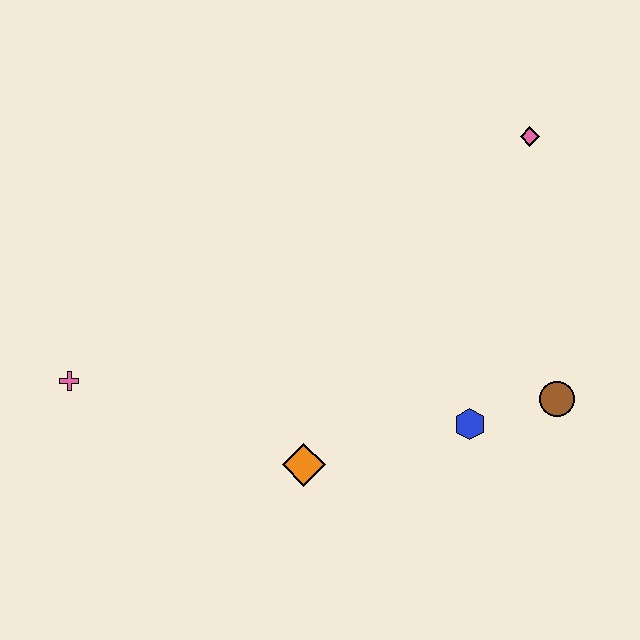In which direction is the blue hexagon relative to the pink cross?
The blue hexagon is to the right of the pink cross.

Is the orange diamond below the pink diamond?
Yes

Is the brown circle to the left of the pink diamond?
No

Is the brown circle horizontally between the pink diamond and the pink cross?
No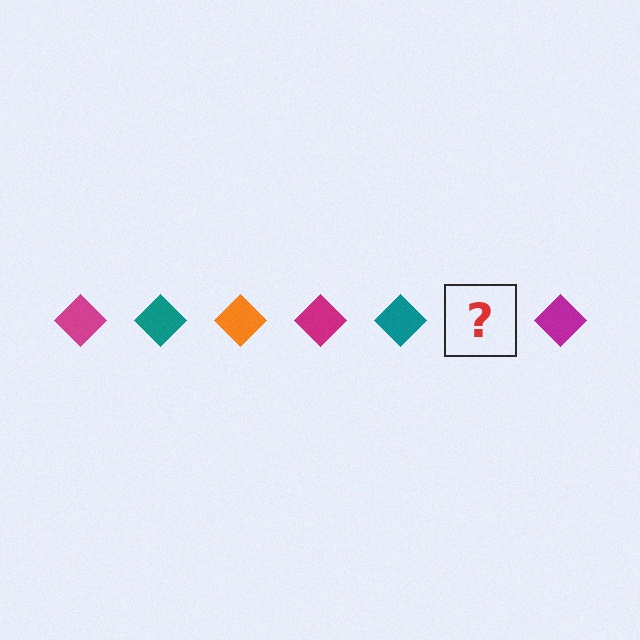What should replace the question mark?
The question mark should be replaced with an orange diamond.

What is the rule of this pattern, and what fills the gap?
The rule is that the pattern cycles through magenta, teal, orange diamonds. The gap should be filled with an orange diamond.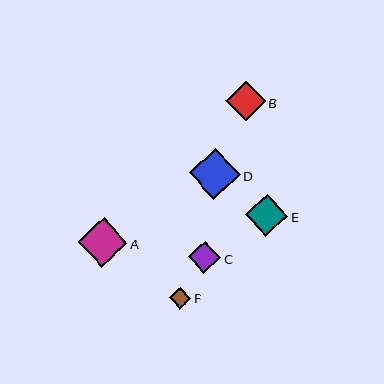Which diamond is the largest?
Diamond D is the largest with a size of approximately 51 pixels.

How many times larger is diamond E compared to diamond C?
Diamond E is approximately 1.3 times the size of diamond C.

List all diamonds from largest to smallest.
From largest to smallest: D, A, E, B, C, F.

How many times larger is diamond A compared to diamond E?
Diamond A is approximately 1.2 times the size of diamond E.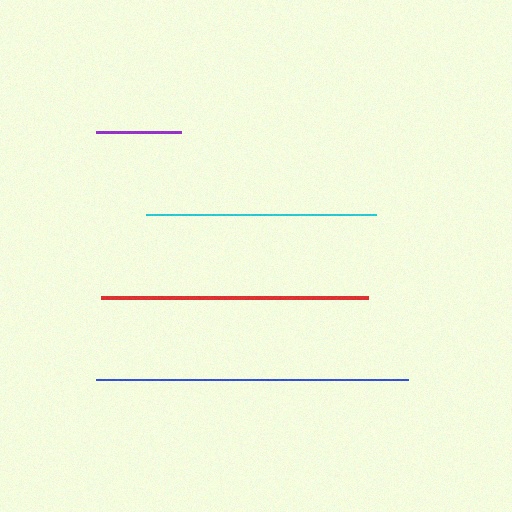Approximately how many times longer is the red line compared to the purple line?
The red line is approximately 3.2 times the length of the purple line.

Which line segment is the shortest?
The purple line is the shortest at approximately 85 pixels.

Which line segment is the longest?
The blue line is the longest at approximately 312 pixels.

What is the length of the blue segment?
The blue segment is approximately 312 pixels long.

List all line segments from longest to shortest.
From longest to shortest: blue, red, cyan, purple.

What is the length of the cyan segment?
The cyan segment is approximately 230 pixels long.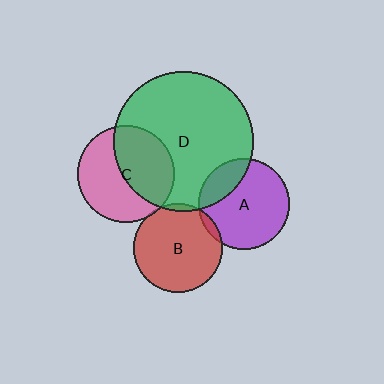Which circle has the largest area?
Circle D (green).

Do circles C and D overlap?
Yes.